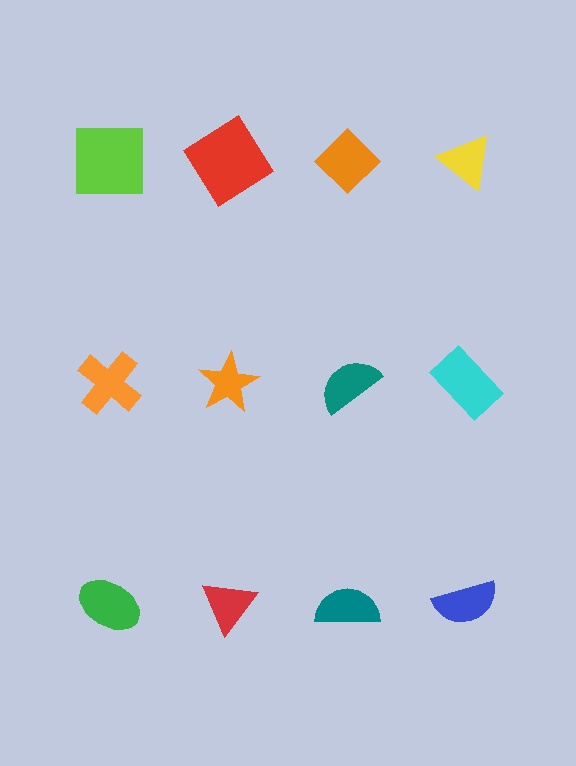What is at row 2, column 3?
A teal semicircle.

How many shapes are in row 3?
4 shapes.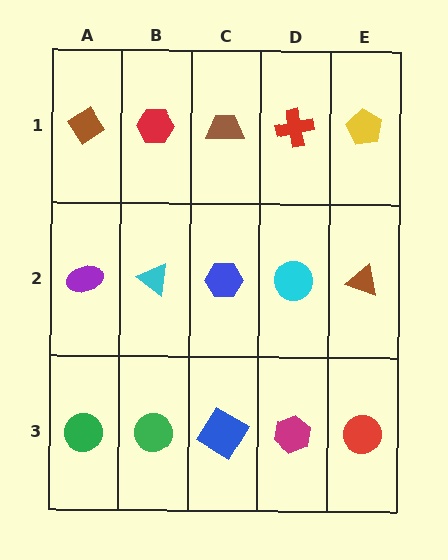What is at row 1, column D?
A red cross.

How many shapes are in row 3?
5 shapes.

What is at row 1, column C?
A brown trapezoid.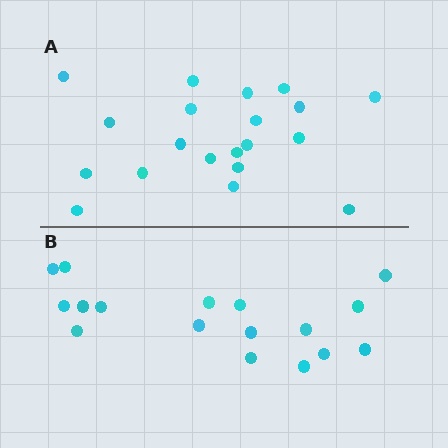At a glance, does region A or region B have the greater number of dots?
Region A (the top region) has more dots.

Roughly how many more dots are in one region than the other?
Region A has just a few more — roughly 2 or 3 more dots than region B.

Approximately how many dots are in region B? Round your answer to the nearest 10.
About 20 dots. (The exact count is 17, which rounds to 20.)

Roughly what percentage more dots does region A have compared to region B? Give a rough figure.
About 20% more.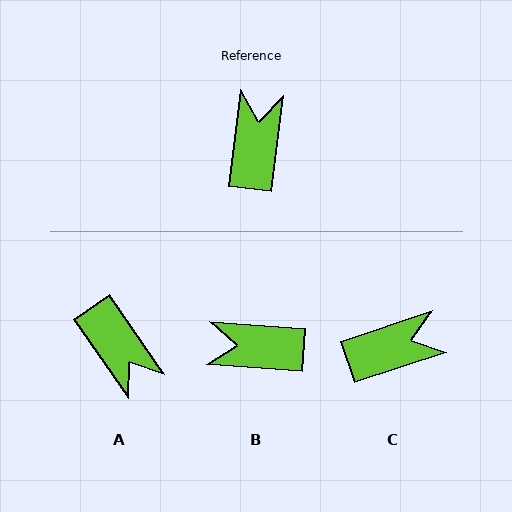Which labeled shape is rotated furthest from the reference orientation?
A, about 139 degrees away.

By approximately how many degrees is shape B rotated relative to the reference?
Approximately 93 degrees counter-clockwise.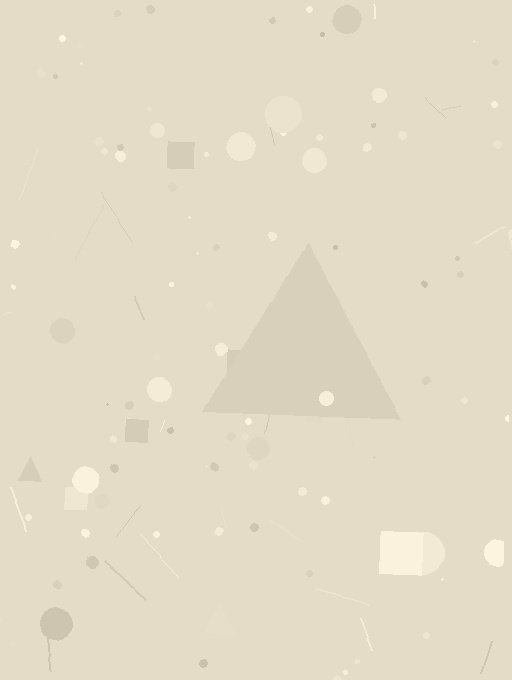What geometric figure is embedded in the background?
A triangle is embedded in the background.